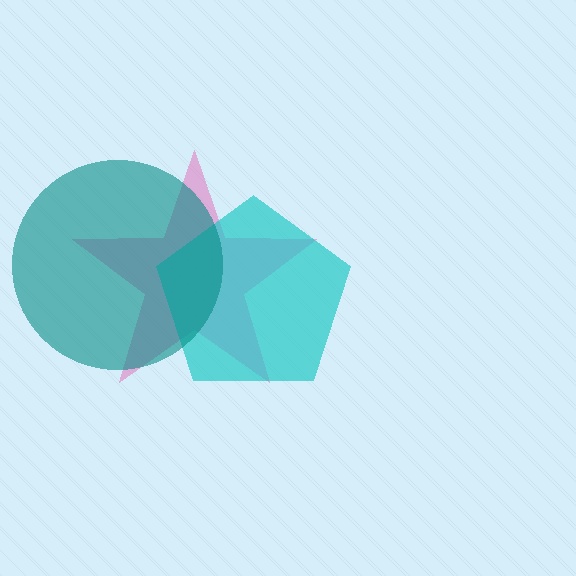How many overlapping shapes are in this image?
There are 3 overlapping shapes in the image.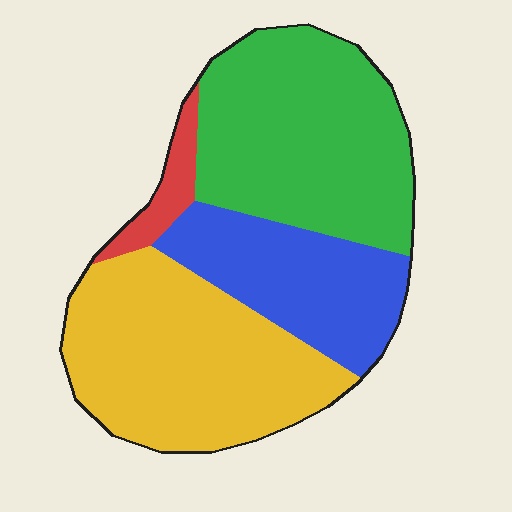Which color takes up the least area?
Red, at roughly 5%.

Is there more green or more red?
Green.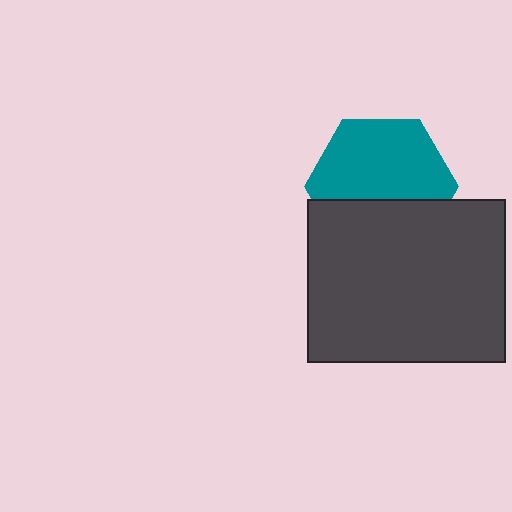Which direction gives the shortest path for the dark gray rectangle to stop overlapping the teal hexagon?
Moving down gives the shortest separation.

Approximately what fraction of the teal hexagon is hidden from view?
Roughly 38% of the teal hexagon is hidden behind the dark gray rectangle.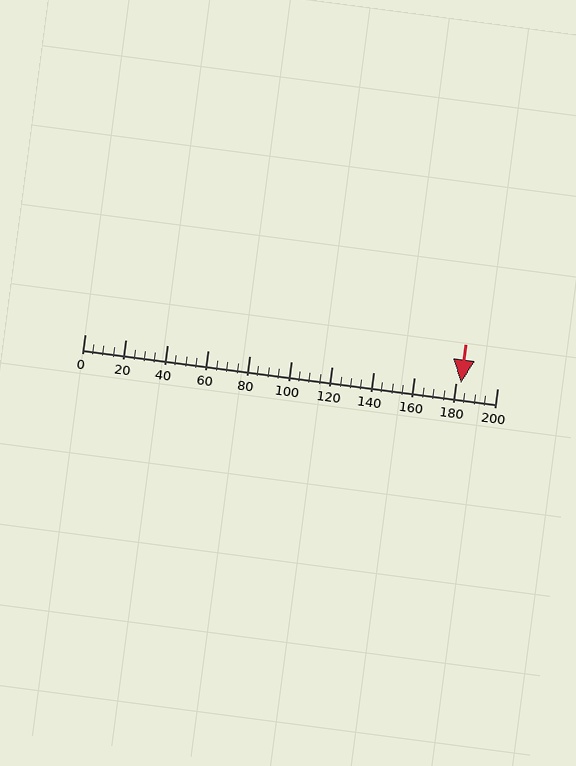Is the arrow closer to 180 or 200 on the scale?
The arrow is closer to 180.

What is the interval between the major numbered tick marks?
The major tick marks are spaced 20 units apart.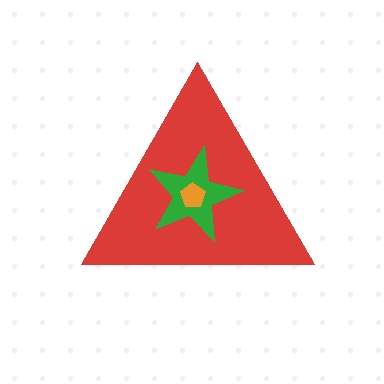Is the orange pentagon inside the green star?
Yes.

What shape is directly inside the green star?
The orange pentagon.